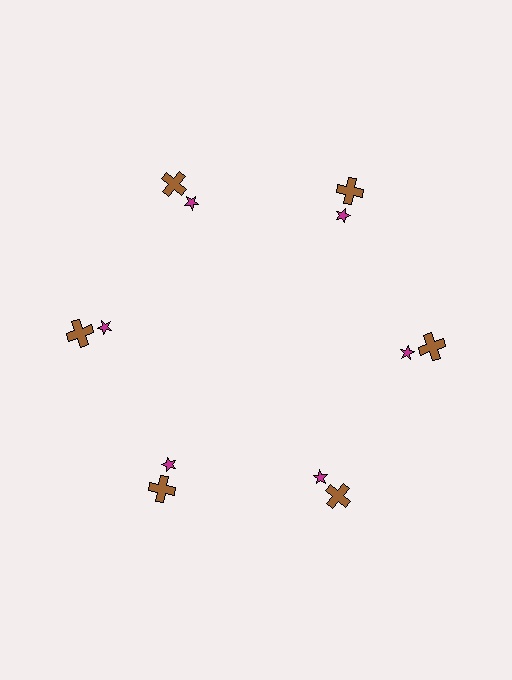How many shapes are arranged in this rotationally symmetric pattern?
There are 12 shapes, arranged in 6 groups of 2.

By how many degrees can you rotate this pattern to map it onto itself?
The pattern maps onto itself every 60 degrees of rotation.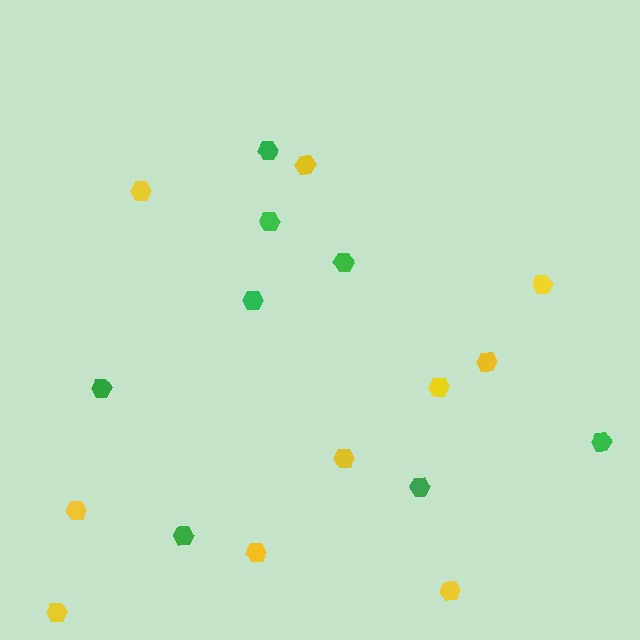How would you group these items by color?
There are 2 groups: one group of yellow hexagons (10) and one group of green hexagons (8).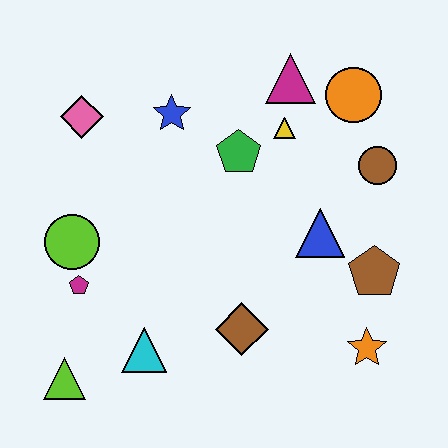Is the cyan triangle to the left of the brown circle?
Yes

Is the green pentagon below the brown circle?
No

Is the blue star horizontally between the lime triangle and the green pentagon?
Yes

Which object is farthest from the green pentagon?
The lime triangle is farthest from the green pentagon.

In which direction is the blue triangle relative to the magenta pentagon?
The blue triangle is to the right of the magenta pentagon.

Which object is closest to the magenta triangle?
The yellow triangle is closest to the magenta triangle.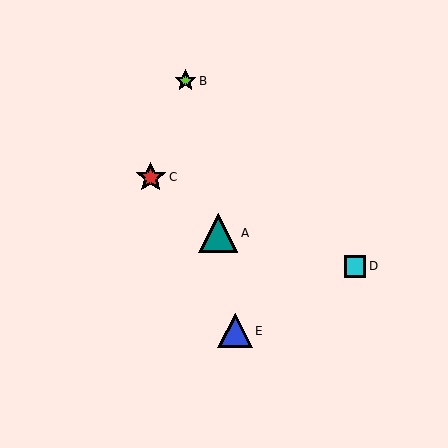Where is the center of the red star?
The center of the red star is at (151, 177).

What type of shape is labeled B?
Shape B is a lime star.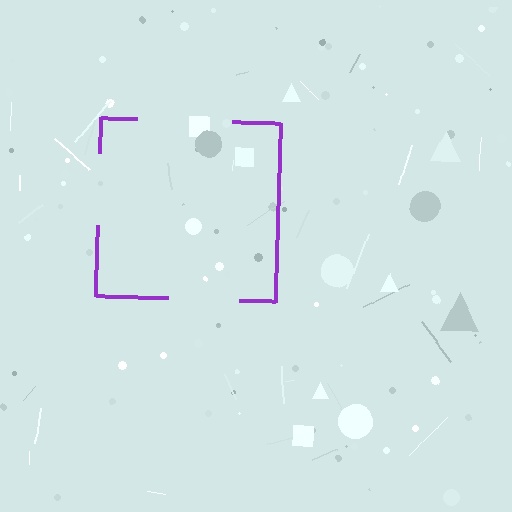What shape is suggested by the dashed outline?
The dashed outline suggests a square.